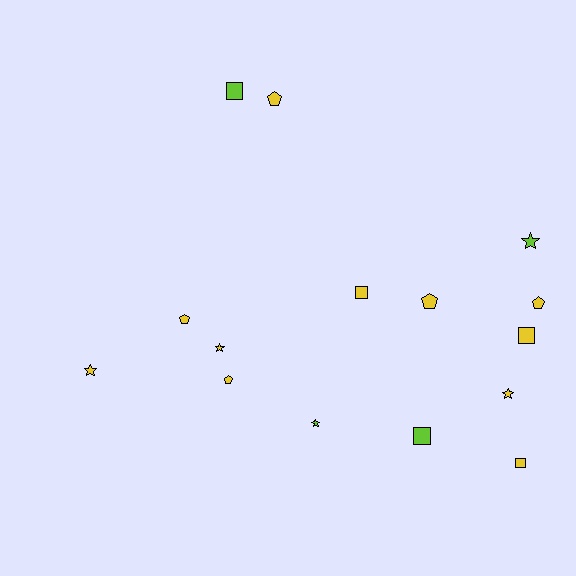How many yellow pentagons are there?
There are 5 yellow pentagons.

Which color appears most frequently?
Yellow, with 11 objects.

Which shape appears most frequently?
Pentagon, with 5 objects.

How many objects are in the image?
There are 15 objects.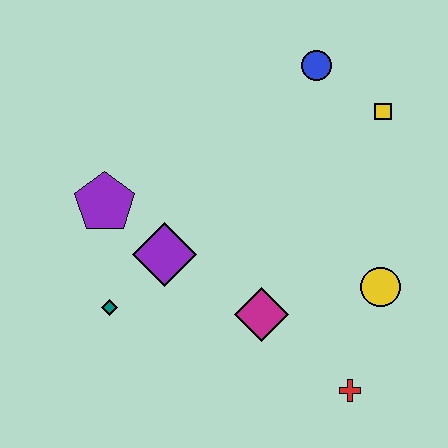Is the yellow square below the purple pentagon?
No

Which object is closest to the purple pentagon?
The purple diamond is closest to the purple pentagon.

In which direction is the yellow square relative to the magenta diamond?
The yellow square is above the magenta diamond.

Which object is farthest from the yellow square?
The teal diamond is farthest from the yellow square.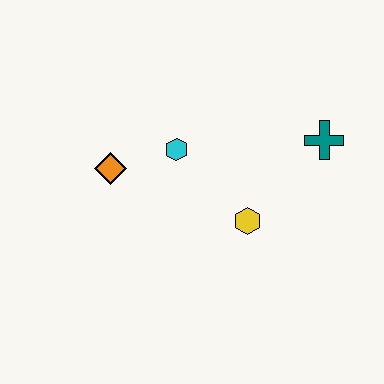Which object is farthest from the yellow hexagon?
The orange diamond is farthest from the yellow hexagon.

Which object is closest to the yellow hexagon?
The cyan hexagon is closest to the yellow hexagon.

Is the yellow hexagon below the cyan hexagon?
Yes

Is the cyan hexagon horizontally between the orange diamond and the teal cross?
Yes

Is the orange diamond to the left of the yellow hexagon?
Yes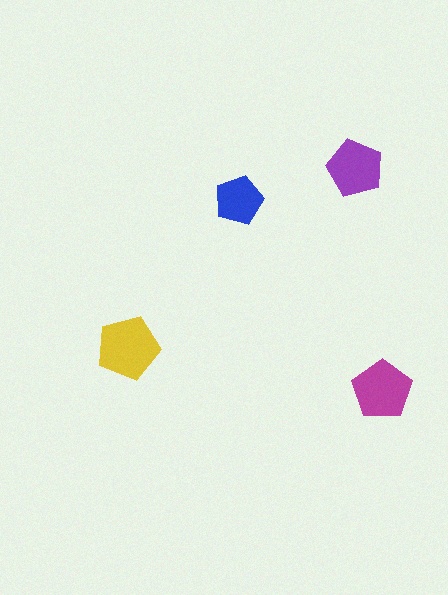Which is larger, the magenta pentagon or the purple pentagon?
The magenta one.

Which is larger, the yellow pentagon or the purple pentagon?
The yellow one.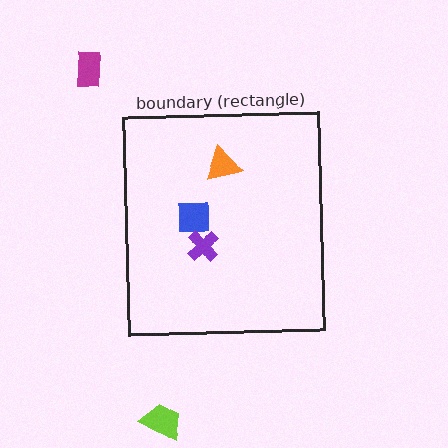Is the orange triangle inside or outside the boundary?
Inside.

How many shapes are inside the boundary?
3 inside, 2 outside.